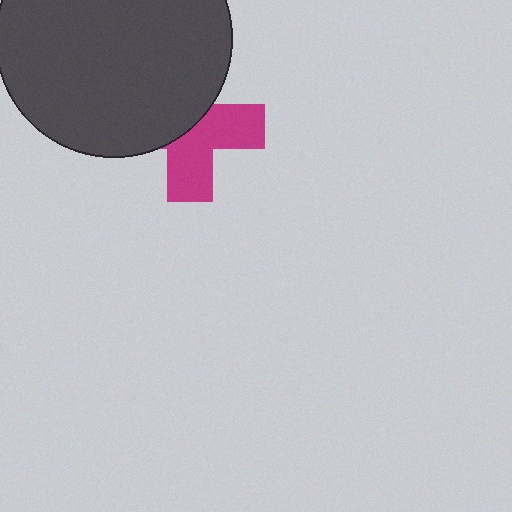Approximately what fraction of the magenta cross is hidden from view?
Roughly 50% of the magenta cross is hidden behind the dark gray circle.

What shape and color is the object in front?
The object in front is a dark gray circle.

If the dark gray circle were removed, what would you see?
You would see the complete magenta cross.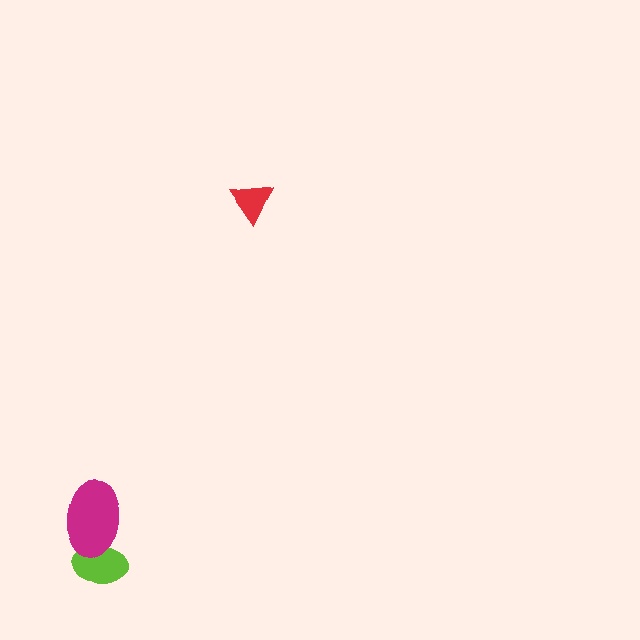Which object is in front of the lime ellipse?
The magenta ellipse is in front of the lime ellipse.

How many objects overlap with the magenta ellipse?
1 object overlaps with the magenta ellipse.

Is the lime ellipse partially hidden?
Yes, it is partially covered by another shape.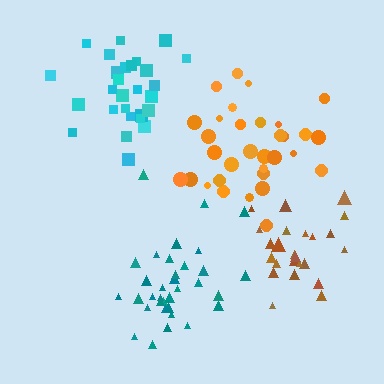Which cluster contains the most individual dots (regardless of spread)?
Teal (34).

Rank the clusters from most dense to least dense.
cyan, brown, teal, orange.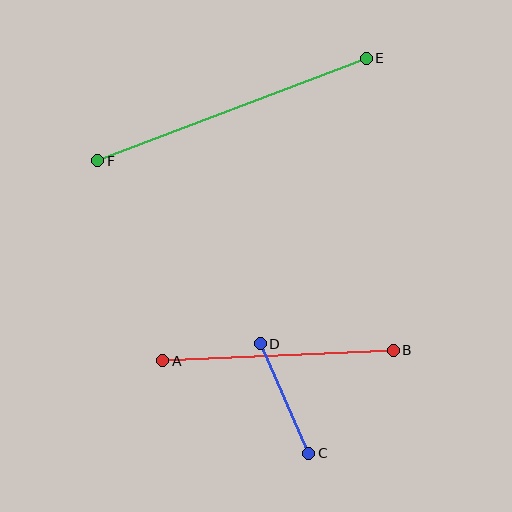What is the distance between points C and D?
The distance is approximately 120 pixels.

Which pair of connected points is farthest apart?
Points E and F are farthest apart.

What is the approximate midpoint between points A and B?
The midpoint is at approximately (278, 356) pixels.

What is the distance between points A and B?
The distance is approximately 231 pixels.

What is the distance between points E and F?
The distance is approximately 287 pixels.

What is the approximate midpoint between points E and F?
The midpoint is at approximately (232, 109) pixels.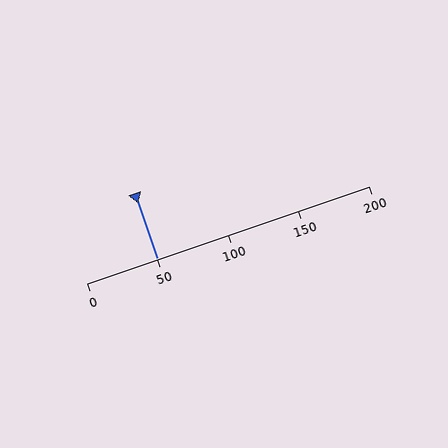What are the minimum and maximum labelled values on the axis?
The axis runs from 0 to 200.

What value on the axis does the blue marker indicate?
The marker indicates approximately 50.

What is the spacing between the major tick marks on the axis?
The major ticks are spaced 50 apart.